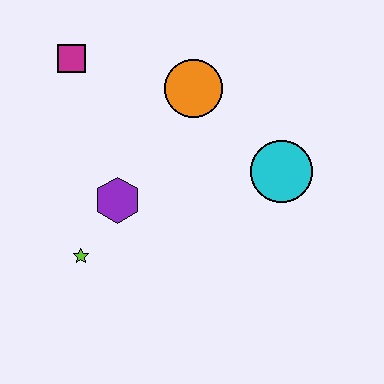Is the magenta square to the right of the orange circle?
No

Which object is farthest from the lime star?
The cyan circle is farthest from the lime star.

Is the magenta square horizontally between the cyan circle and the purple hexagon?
No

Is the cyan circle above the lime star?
Yes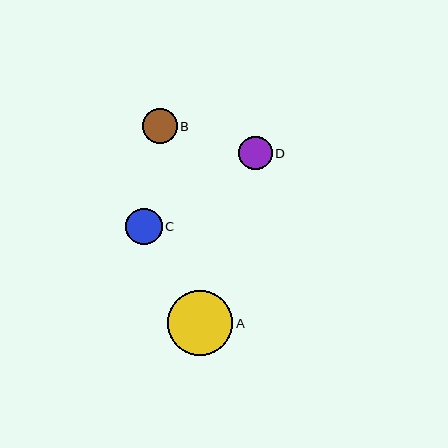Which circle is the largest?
Circle A is the largest with a size of approximately 65 pixels.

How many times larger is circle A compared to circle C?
Circle A is approximately 1.8 times the size of circle C.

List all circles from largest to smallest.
From largest to smallest: A, C, B, D.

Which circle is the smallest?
Circle D is the smallest with a size of approximately 33 pixels.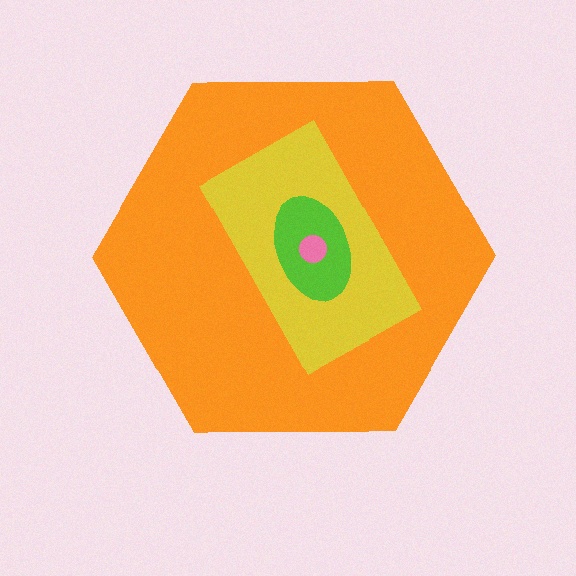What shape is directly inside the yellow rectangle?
The lime ellipse.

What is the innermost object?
The pink circle.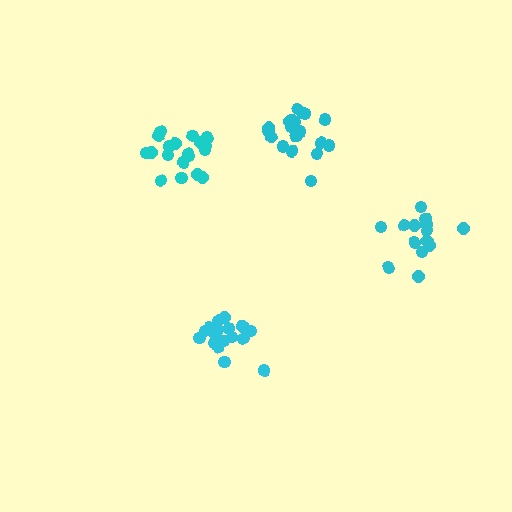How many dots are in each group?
Group 1: 14 dots, Group 2: 19 dots, Group 3: 20 dots, Group 4: 17 dots (70 total).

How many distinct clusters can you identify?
There are 4 distinct clusters.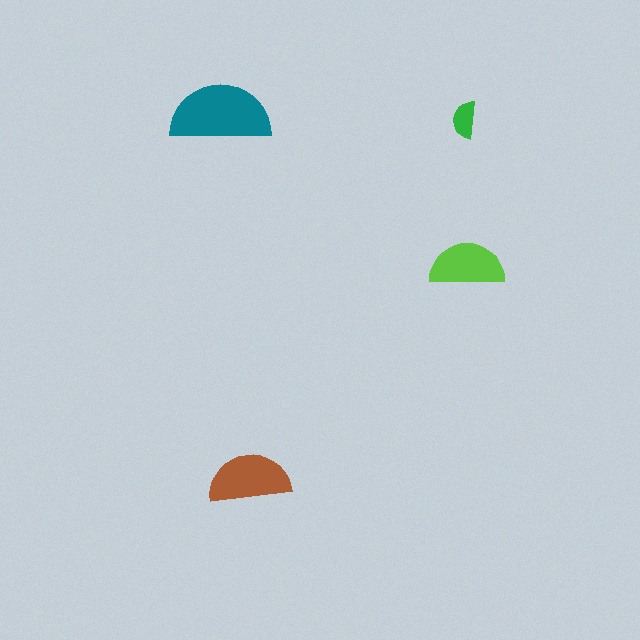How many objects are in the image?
There are 4 objects in the image.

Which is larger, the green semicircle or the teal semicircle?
The teal one.